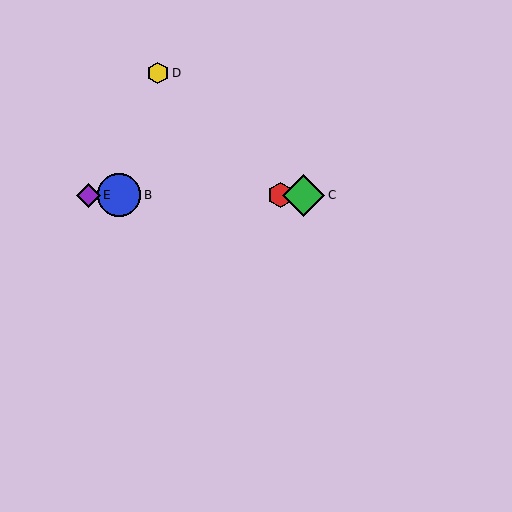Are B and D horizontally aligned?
No, B is at y≈195 and D is at y≈73.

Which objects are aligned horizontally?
Objects A, B, C, E are aligned horizontally.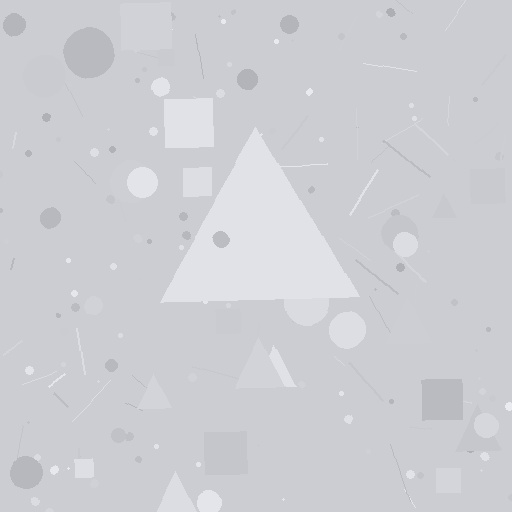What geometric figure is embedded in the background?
A triangle is embedded in the background.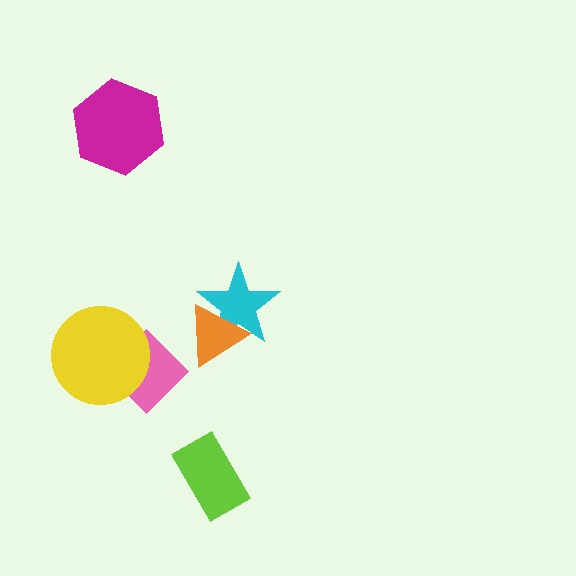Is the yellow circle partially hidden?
No, no other shape covers it.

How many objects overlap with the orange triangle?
1 object overlaps with the orange triangle.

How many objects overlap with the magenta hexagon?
0 objects overlap with the magenta hexagon.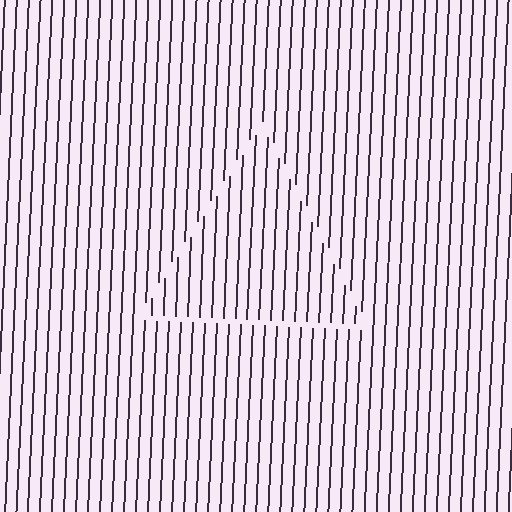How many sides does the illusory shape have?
3 sides — the line-ends trace a triangle.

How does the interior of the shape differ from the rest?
The interior of the shape contains the same grating, shifted by half a period — the contour is defined by the phase discontinuity where line-ends from the inner and outer gratings abut.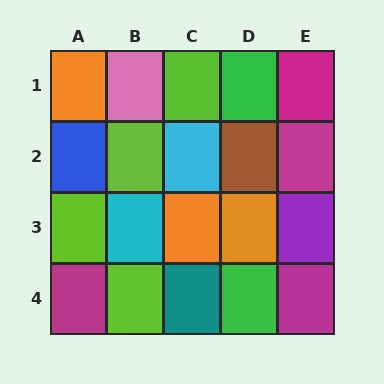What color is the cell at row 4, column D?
Green.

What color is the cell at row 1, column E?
Magenta.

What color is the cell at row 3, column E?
Purple.